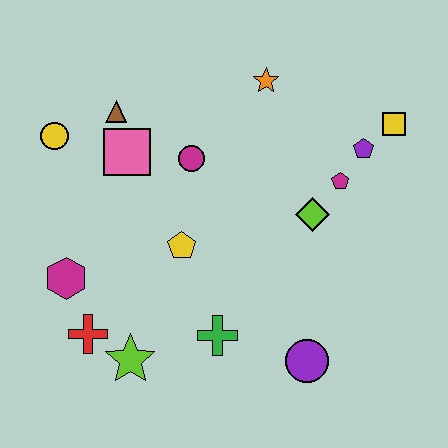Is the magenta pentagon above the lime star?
Yes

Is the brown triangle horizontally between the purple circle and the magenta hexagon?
Yes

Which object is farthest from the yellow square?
The red cross is farthest from the yellow square.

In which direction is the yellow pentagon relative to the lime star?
The yellow pentagon is above the lime star.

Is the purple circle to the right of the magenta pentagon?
No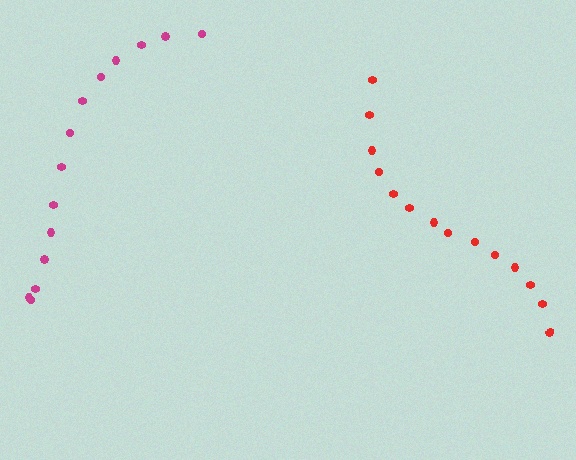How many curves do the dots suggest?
There are 2 distinct paths.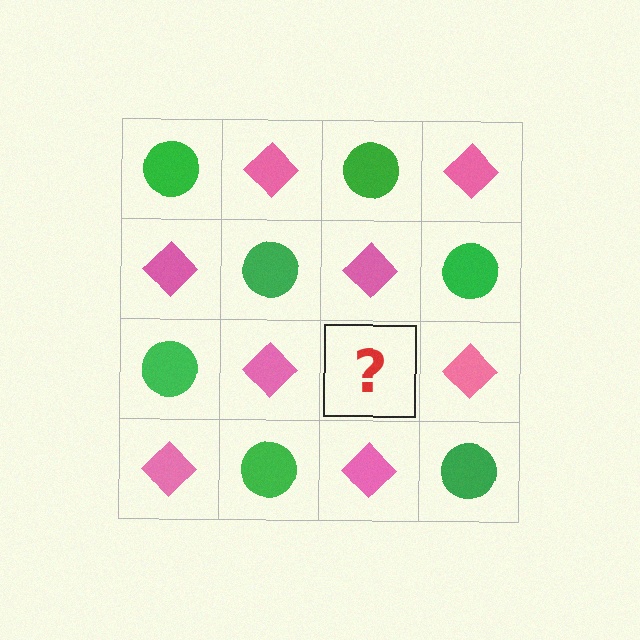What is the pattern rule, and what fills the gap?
The rule is that it alternates green circle and pink diamond in a checkerboard pattern. The gap should be filled with a green circle.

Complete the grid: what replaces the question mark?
The question mark should be replaced with a green circle.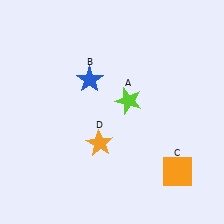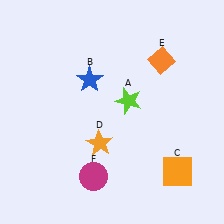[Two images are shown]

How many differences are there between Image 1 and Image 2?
There are 2 differences between the two images.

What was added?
An orange diamond (E), a magenta circle (F) were added in Image 2.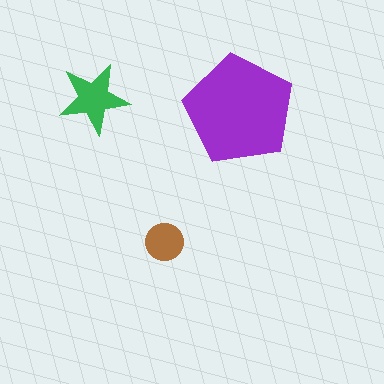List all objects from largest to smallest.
The purple pentagon, the green star, the brown circle.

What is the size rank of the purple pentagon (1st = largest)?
1st.